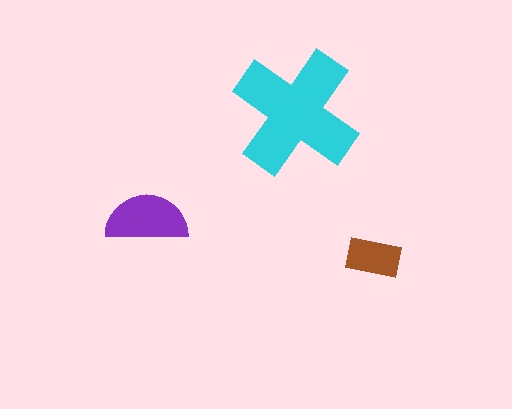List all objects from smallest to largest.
The brown rectangle, the purple semicircle, the cyan cross.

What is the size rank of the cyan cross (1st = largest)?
1st.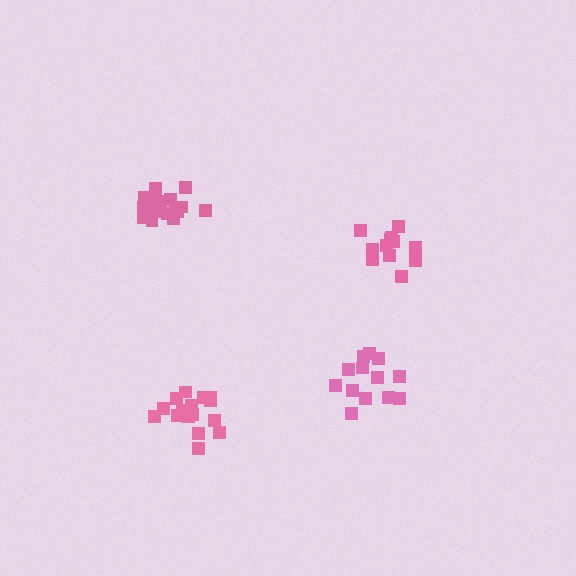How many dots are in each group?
Group 1: 12 dots, Group 2: 13 dots, Group 3: 17 dots, Group 4: 16 dots (58 total).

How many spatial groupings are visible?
There are 4 spatial groupings.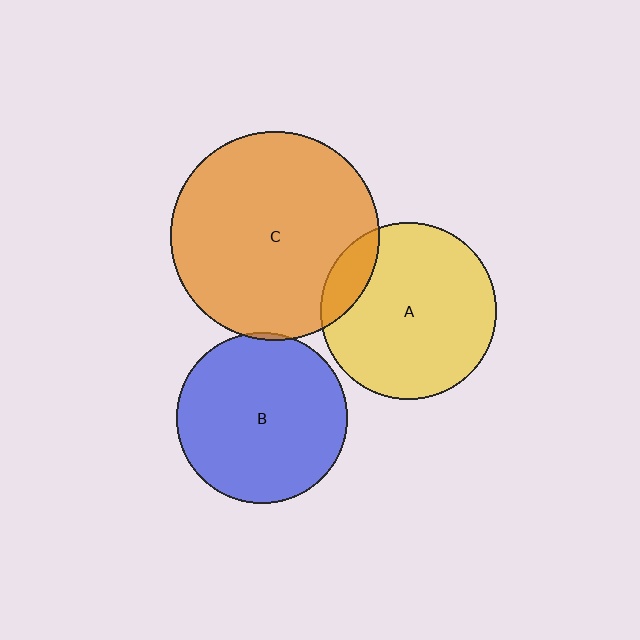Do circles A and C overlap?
Yes.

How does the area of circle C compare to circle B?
Approximately 1.5 times.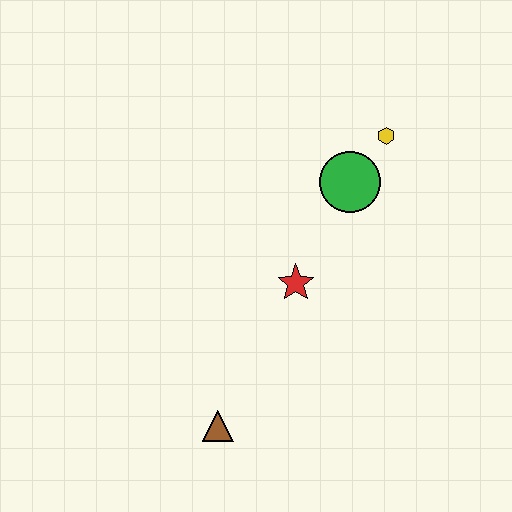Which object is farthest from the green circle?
The brown triangle is farthest from the green circle.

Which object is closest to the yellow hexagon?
The green circle is closest to the yellow hexagon.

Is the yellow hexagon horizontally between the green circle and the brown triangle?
No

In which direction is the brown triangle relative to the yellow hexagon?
The brown triangle is below the yellow hexagon.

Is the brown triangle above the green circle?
No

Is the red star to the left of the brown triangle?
No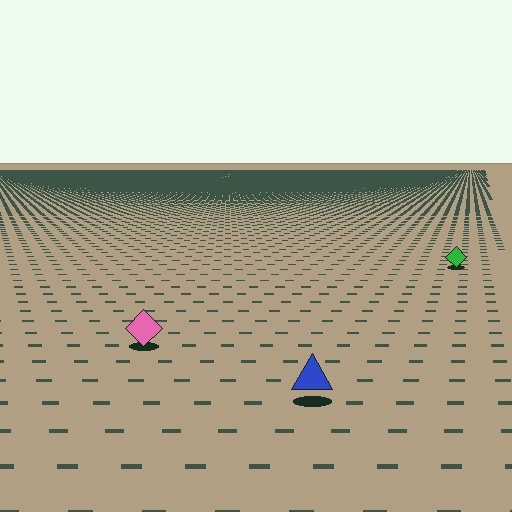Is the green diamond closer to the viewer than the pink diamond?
No. The pink diamond is closer — you can tell from the texture gradient: the ground texture is coarser near it.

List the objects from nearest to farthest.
From nearest to farthest: the blue triangle, the pink diamond, the green diamond.